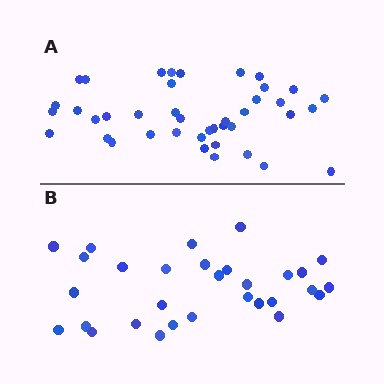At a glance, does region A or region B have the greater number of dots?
Region A (the top region) has more dots.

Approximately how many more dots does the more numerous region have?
Region A has roughly 12 or so more dots than region B.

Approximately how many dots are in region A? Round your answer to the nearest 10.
About 40 dots. (The exact count is 41, which rounds to 40.)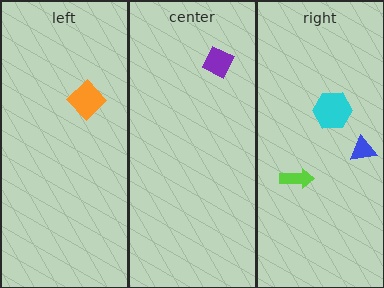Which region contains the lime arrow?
The right region.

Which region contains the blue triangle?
The right region.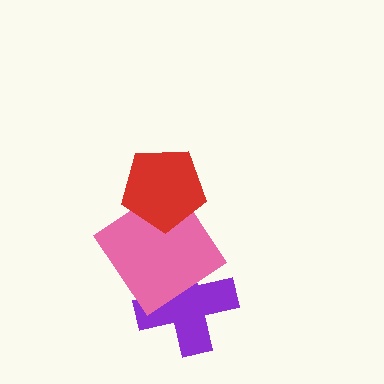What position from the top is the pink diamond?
The pink diamond is 2nd from the top.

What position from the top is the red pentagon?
The red pentagon is 1st from the top.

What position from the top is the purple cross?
The purple cross is 3rd from the top.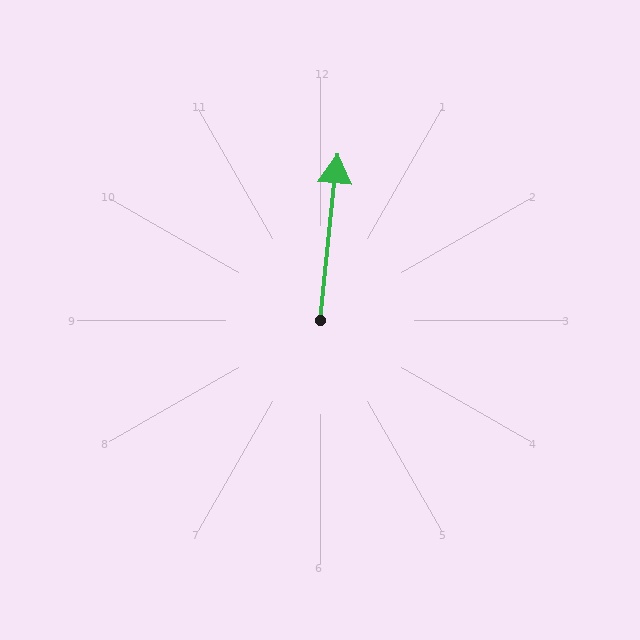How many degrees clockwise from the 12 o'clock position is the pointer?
Approximately 6 degrees.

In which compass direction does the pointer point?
North.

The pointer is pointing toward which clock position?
Roughly 12 o'clock.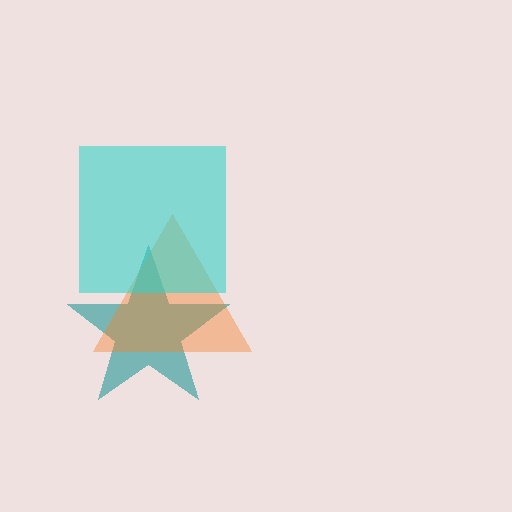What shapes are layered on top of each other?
The layered shapes are: a teal star, an orange triangle, a cyan square.